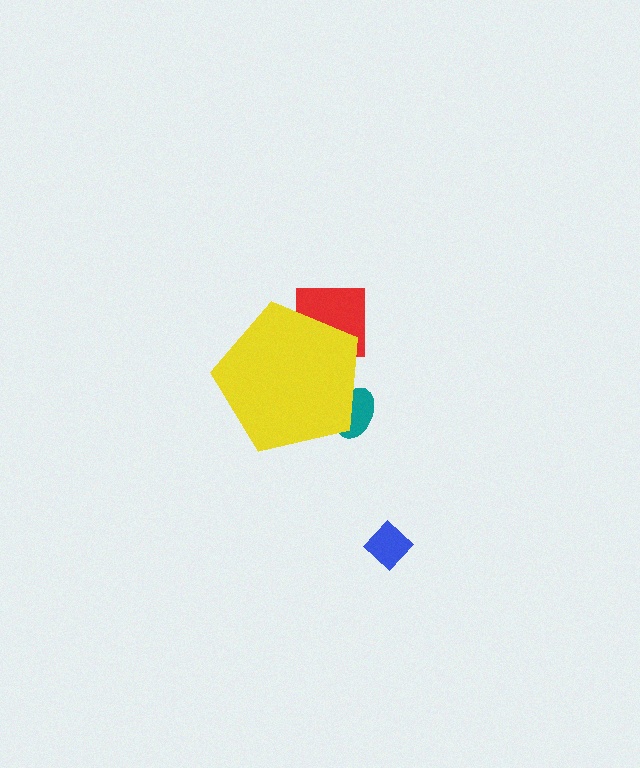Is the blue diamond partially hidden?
No, the blue diamond is fully visible.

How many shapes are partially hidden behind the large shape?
2 shapes are partially hidden.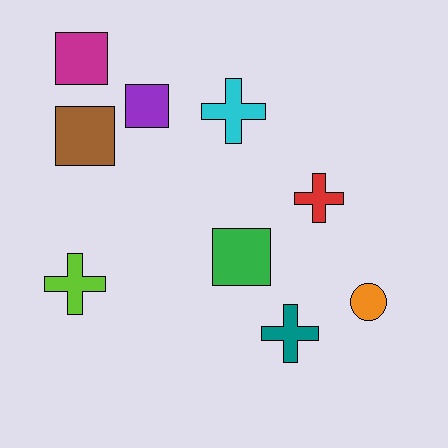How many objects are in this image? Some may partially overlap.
There are 9 objects.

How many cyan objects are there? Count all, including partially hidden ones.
There is 1 cyan object.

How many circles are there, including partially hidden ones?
There is 1 circle.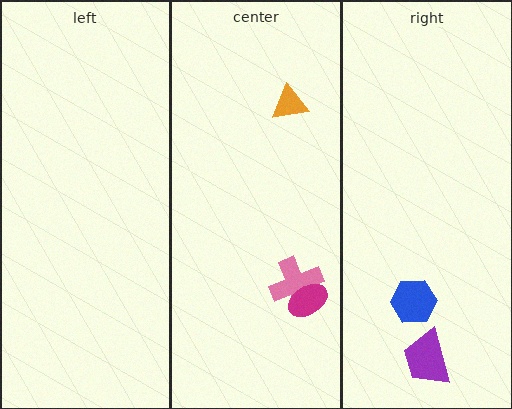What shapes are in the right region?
The purple trapezoid, the blue hexagon.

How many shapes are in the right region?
2.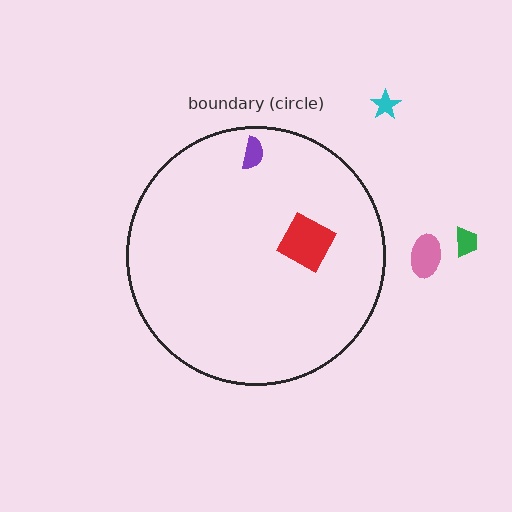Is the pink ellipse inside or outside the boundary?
Outside.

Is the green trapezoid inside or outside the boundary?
Outside.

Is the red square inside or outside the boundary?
Inside.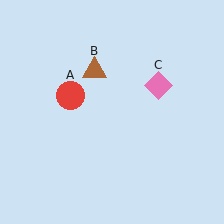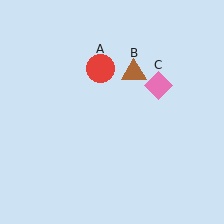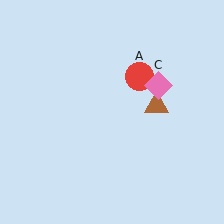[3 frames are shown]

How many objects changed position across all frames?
2 objects changed position: red circle (object A), brown triangle (object B).